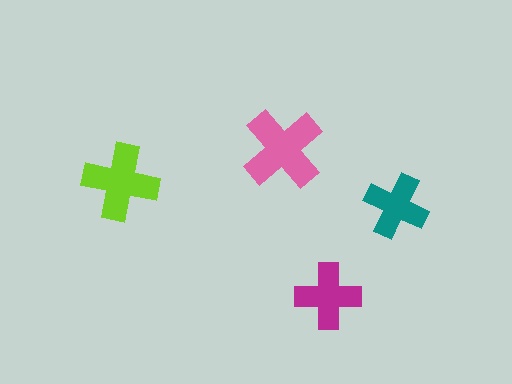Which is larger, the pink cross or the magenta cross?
The pink one.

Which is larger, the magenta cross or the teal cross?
The magenta one.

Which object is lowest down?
The magenta cross is bottommost.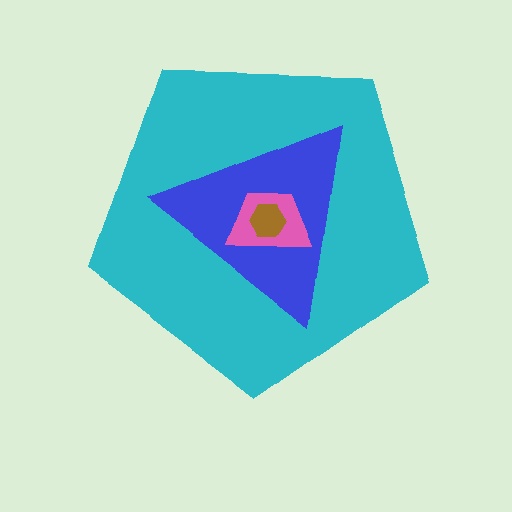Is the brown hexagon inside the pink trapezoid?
Yes.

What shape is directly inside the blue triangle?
The pink trapezoid.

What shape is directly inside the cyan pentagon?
The blue triangle.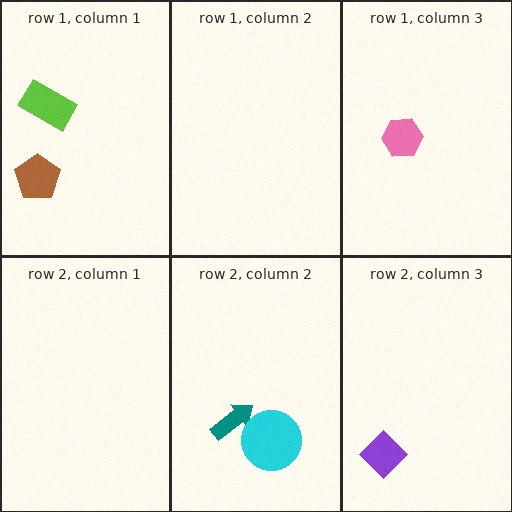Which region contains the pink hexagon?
The row 1, column 3 region.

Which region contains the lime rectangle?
The row 1, column 1 region.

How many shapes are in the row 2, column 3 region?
1.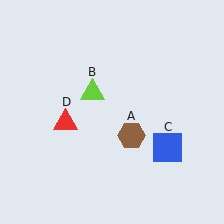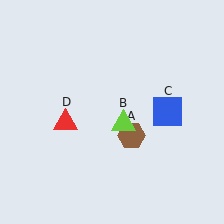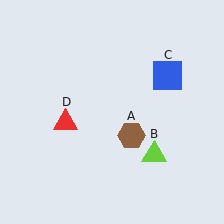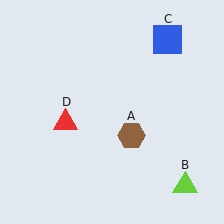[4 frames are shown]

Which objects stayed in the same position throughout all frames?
Brown hexagon (object A) and red triangle (object D) remained stationary.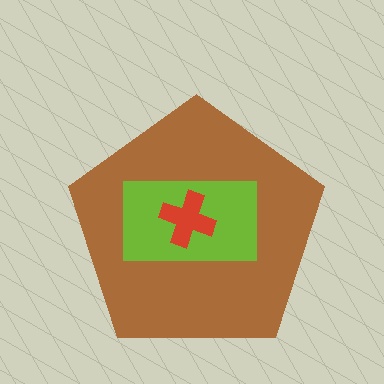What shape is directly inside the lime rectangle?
The red cross.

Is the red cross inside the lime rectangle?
Yes.